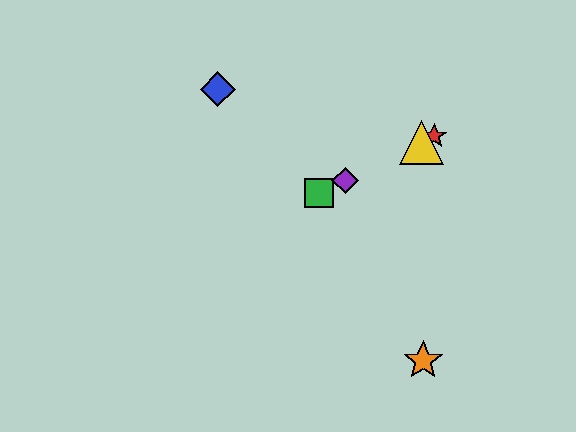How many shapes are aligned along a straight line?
4 shapes (the red star, the green square, the yellow triangle, the purple diamond) are aligned along a straight line.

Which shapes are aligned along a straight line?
The red star, the green square, the yellow triangle, the purple diamond are aligned along a straight line.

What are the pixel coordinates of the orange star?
The orange star is at (423, 360).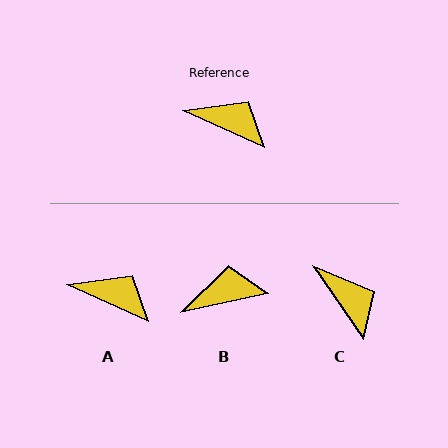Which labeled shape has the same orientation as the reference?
A.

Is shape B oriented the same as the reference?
No, it is off by about 37 degrees.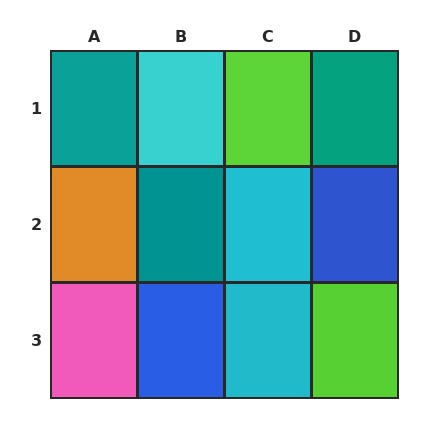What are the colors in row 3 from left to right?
Pink, blue, cyan, lime.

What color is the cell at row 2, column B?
Teal.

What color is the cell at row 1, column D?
Teal.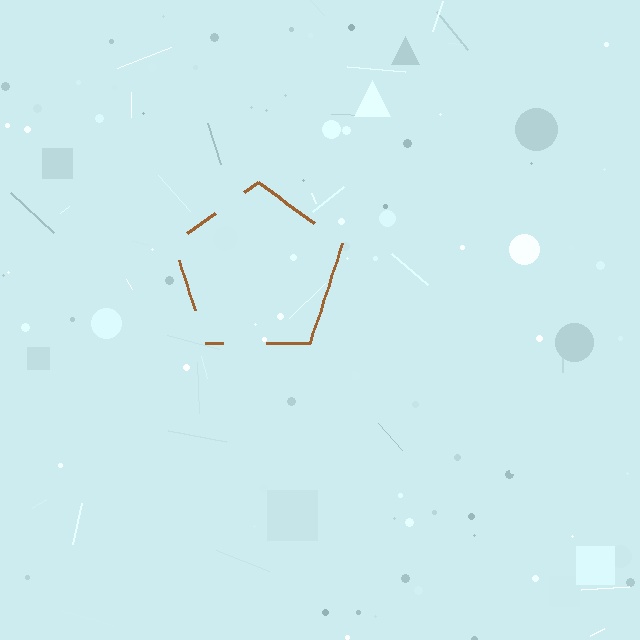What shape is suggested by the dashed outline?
The dashed outline suggests a pentagon.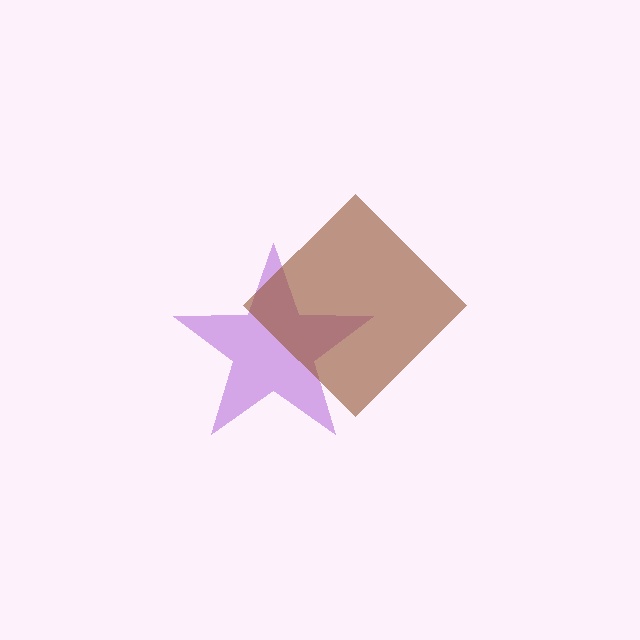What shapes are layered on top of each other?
The layered shapes are: a purple star, a brown diamond.